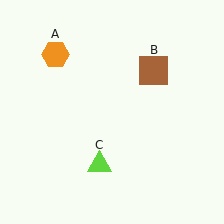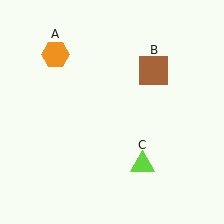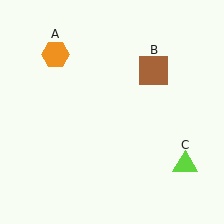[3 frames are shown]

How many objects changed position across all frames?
1 object changed position: lime triangle (object C).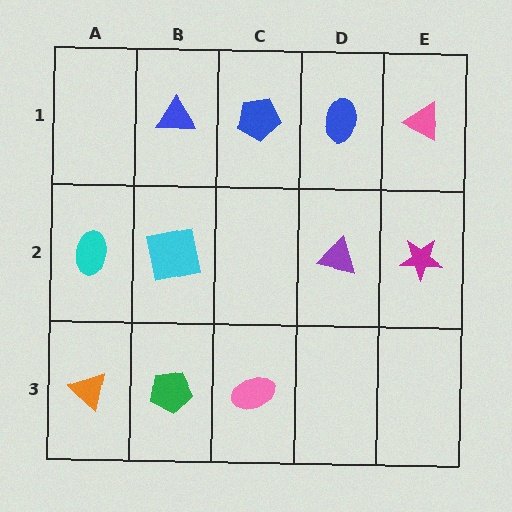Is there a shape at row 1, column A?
No, that cell is empty.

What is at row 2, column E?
A magenta star.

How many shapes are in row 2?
4 shapes.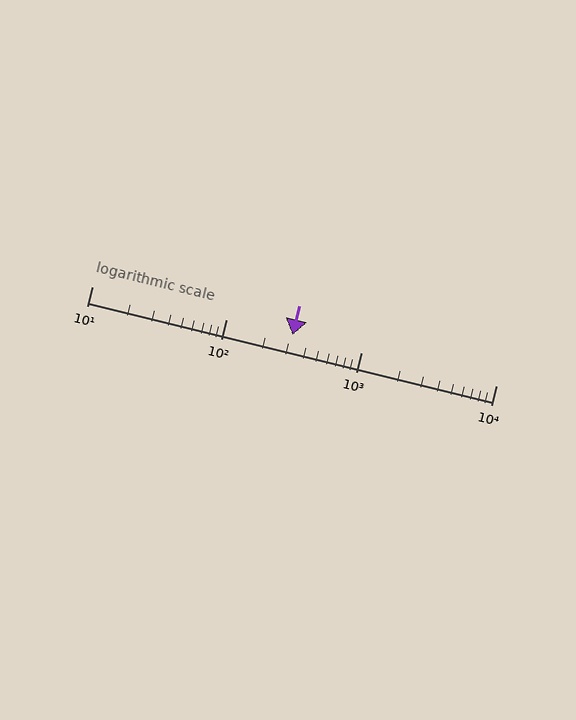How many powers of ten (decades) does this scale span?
The scale spans 3 decades, from 10 to 10000.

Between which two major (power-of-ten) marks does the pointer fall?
The pointer is between 100 and 1000.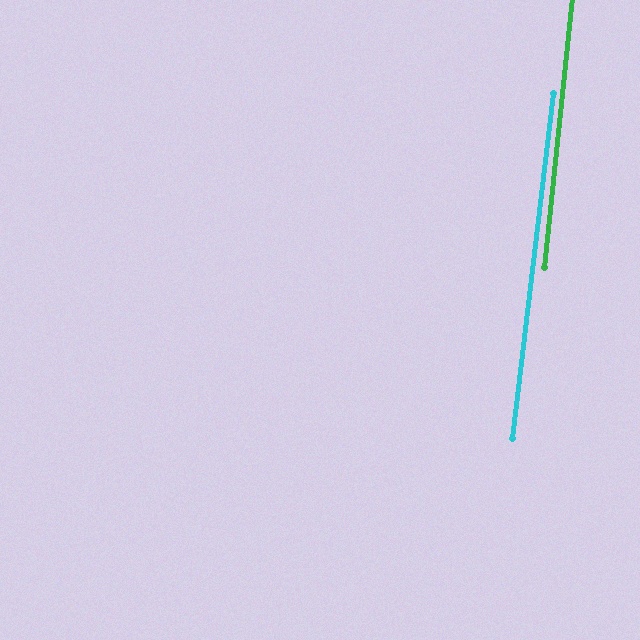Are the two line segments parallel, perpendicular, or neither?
Parallel — their directions differ by only 0.8°.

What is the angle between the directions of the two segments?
Approximately 1 degree.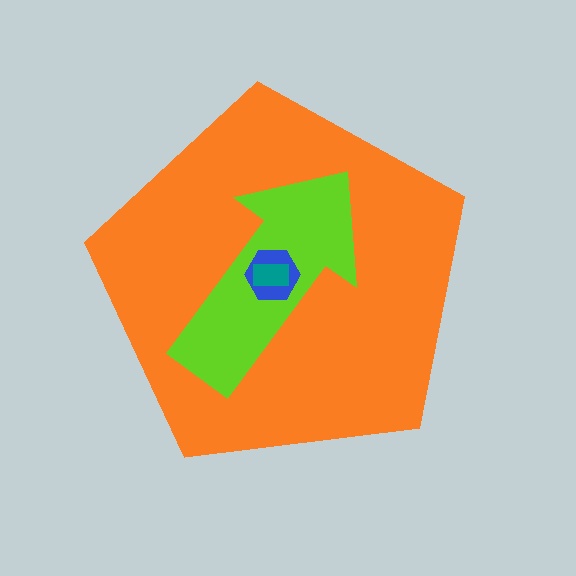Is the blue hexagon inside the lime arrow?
Yes.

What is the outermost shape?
The orange pentagon.